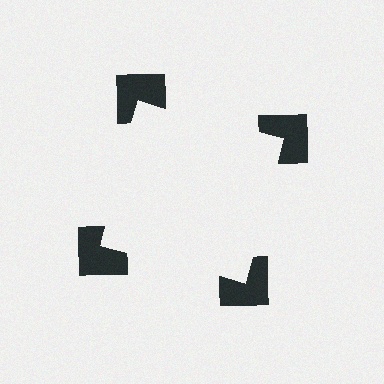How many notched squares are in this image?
There are 4 — one at each vertex of the illusory square.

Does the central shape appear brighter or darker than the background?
It typically appears slightly brighter than the background, even though no actual brightness change is drawn.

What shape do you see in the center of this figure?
An illusory square — its edges are inferred from the aligned wedge cuts in the notched squares, not physically drawn.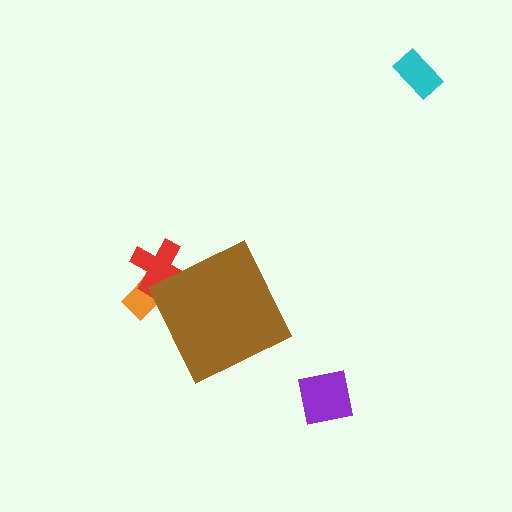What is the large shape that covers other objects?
A brown diamond.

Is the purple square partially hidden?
No, the purple square is fully visible.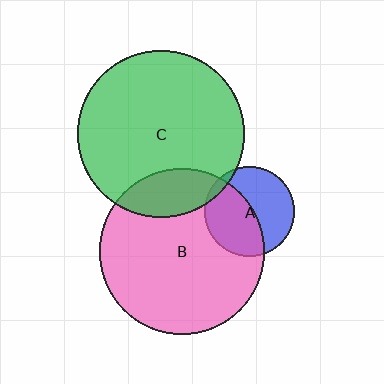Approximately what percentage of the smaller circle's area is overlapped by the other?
Approximately 15%.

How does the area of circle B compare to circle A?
Approximately 3.3 times.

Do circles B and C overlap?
Yes.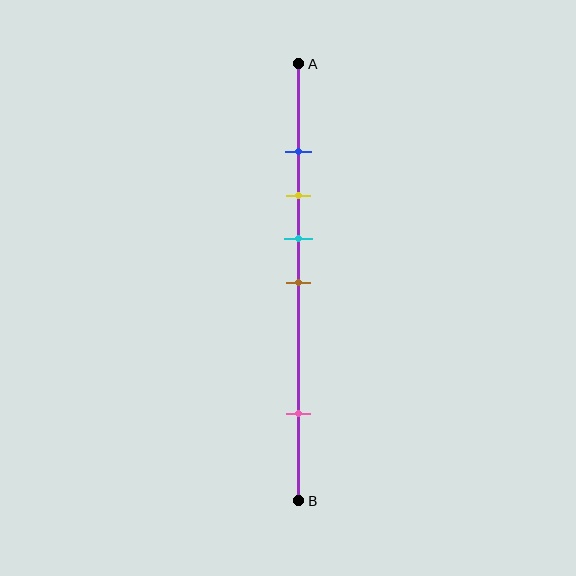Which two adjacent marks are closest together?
The blue and yellow marks are the closest adjacent pair.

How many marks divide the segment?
There are 5 marks dividing the segment.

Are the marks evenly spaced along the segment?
No, the marks are not evenly spaced.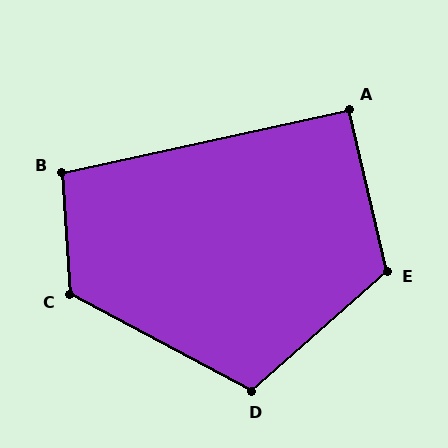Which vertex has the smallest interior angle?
A, at approximately 91 degrees.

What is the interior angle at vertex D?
Approximately 110 degrees (obtuse).